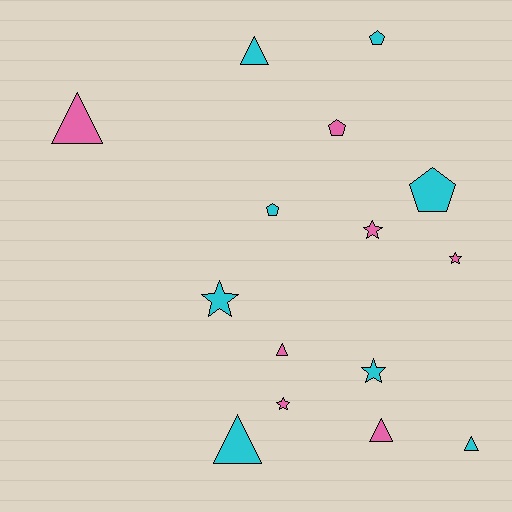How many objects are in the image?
There are 15 objects.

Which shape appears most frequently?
Triangle, with 6 objects.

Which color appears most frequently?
Cyan, with 8 objects.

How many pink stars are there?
There are 3 pink stars.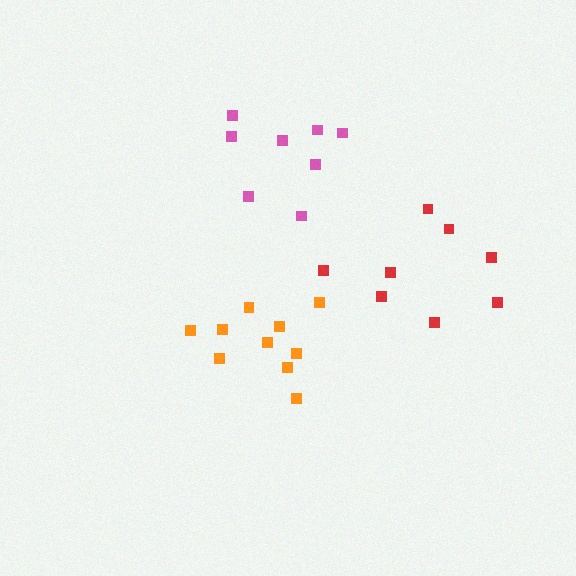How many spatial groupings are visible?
There are 3 spatial groupings.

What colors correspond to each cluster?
The clusters are colored: pink, orange, red.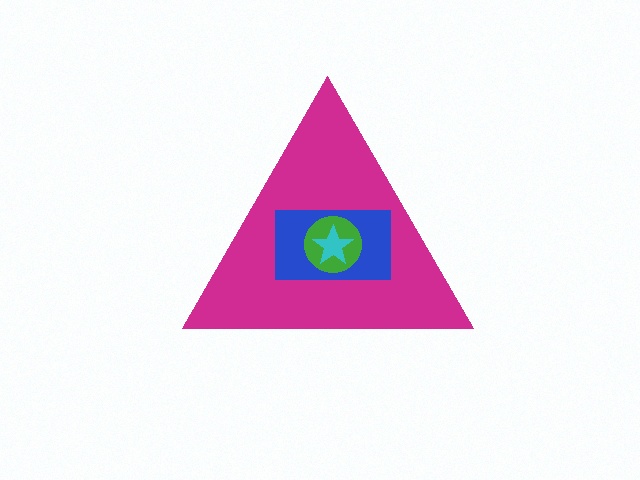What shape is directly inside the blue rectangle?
The green circle.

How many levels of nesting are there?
4.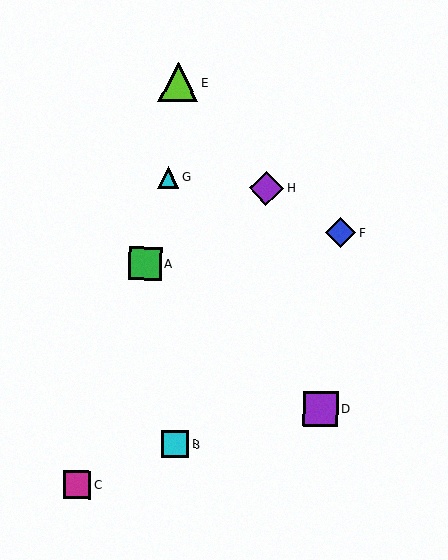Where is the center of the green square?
The center of the green square is at (145, 264).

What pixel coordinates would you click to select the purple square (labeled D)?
Click at (320, 408) to select the purple square D.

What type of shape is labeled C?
Shape C is a magenta square.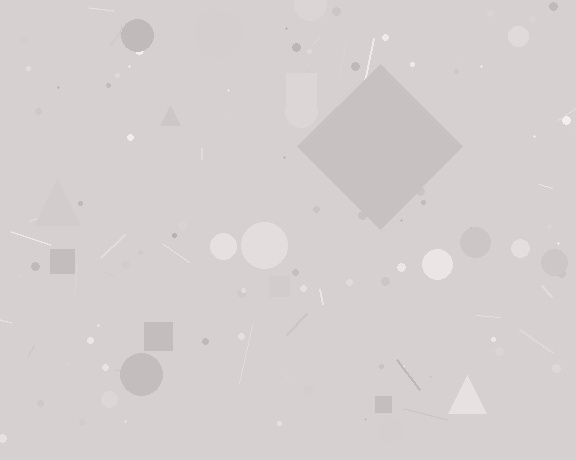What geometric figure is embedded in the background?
A diamond is embedded in the background.